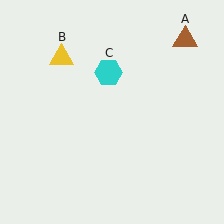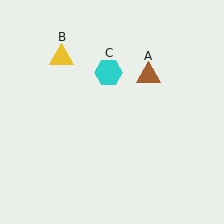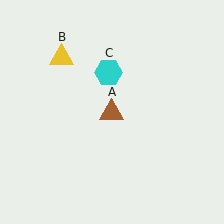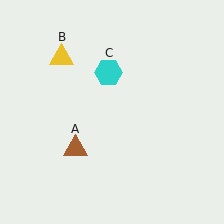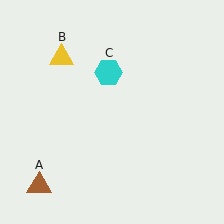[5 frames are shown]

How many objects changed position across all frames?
1 object changed position: brown triangle (object A).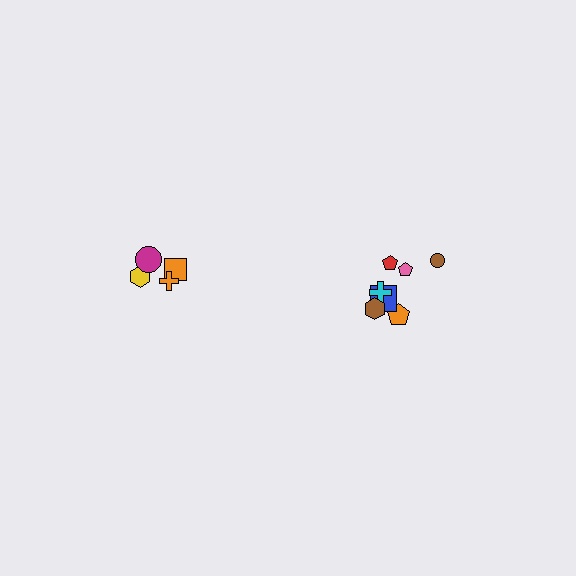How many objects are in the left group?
There are 5 objects.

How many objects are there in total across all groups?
There are 13 objects.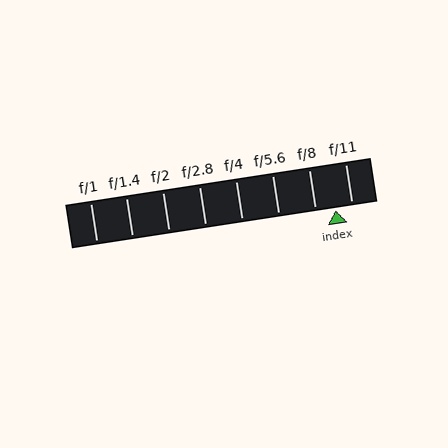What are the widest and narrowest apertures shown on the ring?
The widest aperture shown is f/1 and the narrowest is f/11.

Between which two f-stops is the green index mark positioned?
The index mark is between f/8 and f/11.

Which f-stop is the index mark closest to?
The index mark is closest to f/11.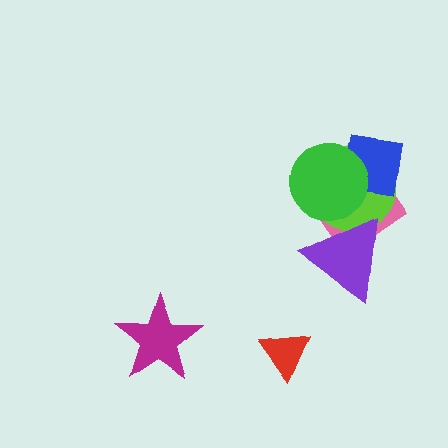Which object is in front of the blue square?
The green circle is in front of the blue square.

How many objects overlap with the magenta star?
0 objects overlap with the magenta star.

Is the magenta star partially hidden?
No, no other shape covers it.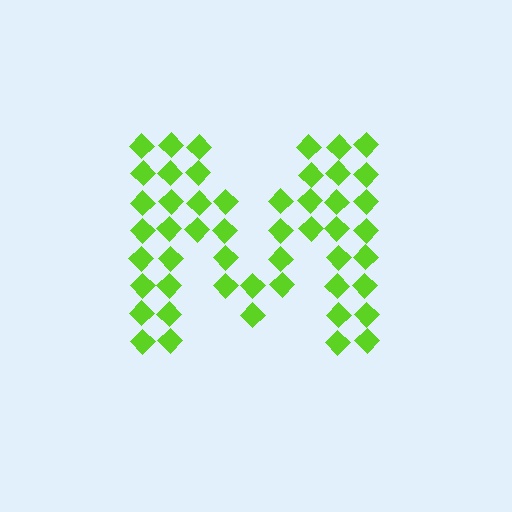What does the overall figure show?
The overall figure shows the letter M.